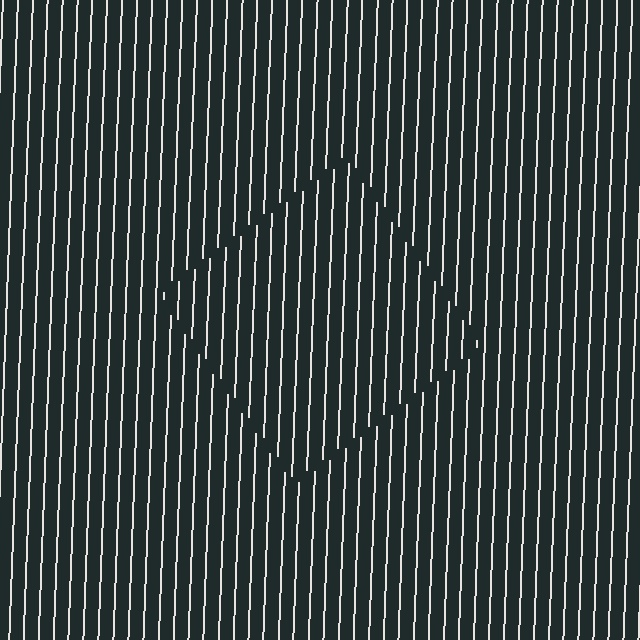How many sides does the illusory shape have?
4 sides — the line-ends trace a square.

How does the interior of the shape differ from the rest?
The interior of the shape contains the same grating, shifted by half a period — the contour is defined by the phase discontinuity where line-ends from the inner and outer gratings abut.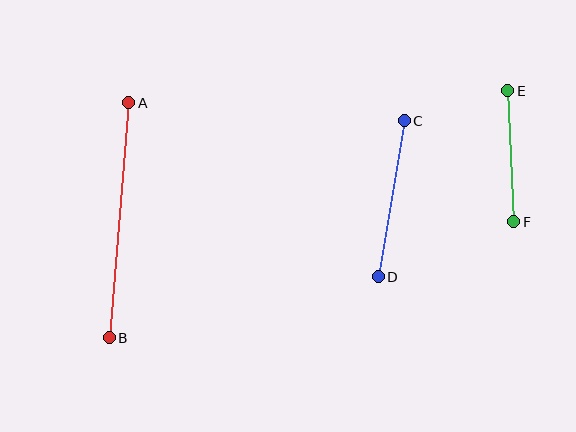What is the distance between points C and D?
The distance is approximately 158 pixels.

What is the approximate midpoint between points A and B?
The midpoint is at approximately (119, 220) pixels.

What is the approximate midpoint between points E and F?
The midpoint is at approximately (511, 156) pixels.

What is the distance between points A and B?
The distance is approximately 236 pixels.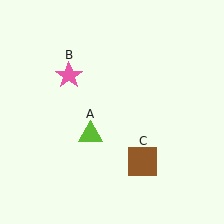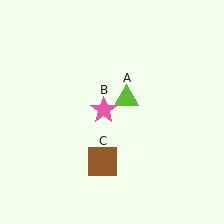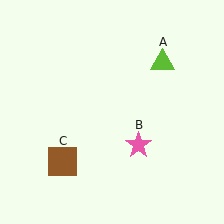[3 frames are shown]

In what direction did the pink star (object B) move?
The pink star (object B) moved down and to the right.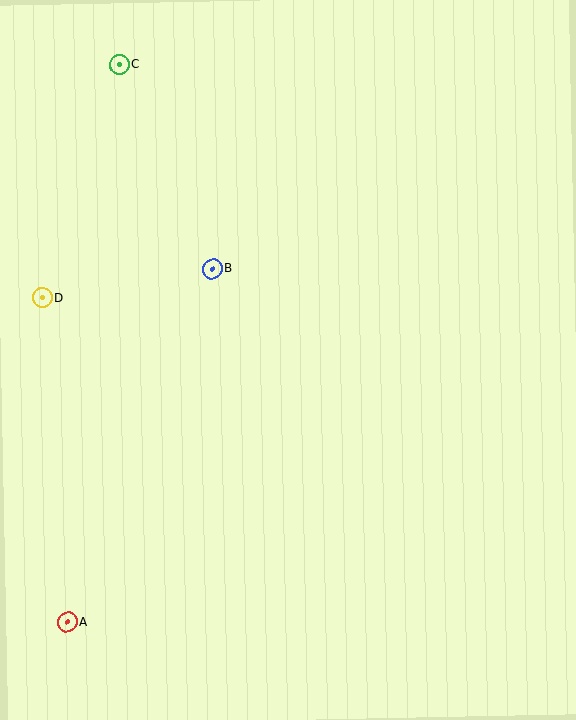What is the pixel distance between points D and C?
The distance between D and C is 246 pixels.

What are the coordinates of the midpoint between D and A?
The midpoint between D and A is at (55, 460).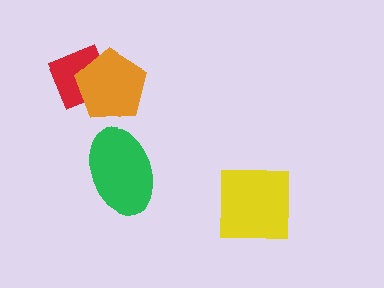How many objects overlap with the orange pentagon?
1 object overlaps with the orange pentagon.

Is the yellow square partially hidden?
No, no other shape covers it.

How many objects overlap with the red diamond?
1 object overlaps with the red diamond.